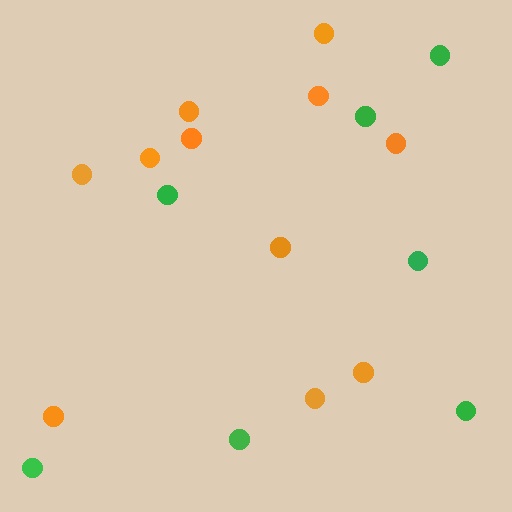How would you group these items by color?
There are 2 groups: one group of orange circles (11) and one group of green circles (7).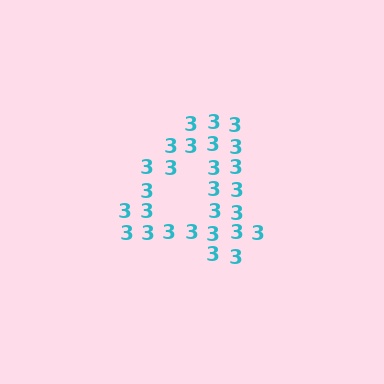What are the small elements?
The small elements are digit 3's.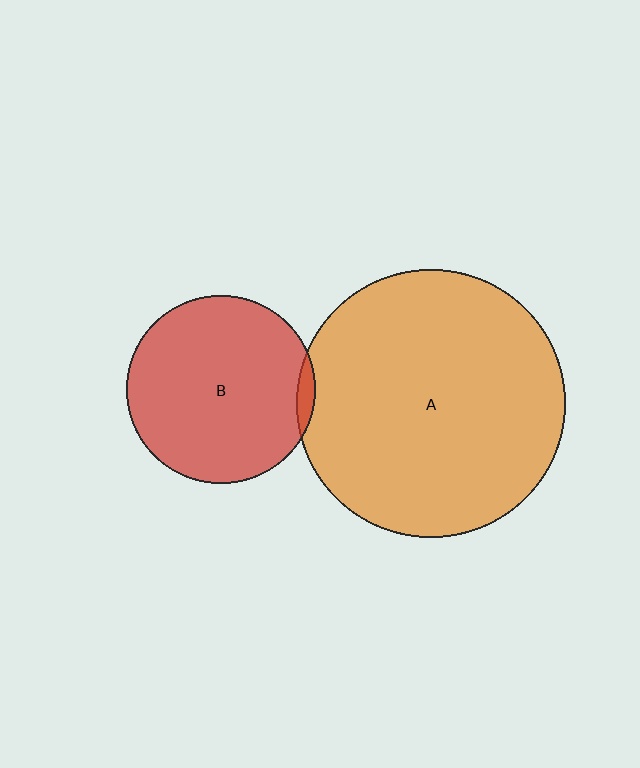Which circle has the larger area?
Circle A (orange).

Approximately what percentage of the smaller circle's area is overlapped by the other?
Approximately 5%.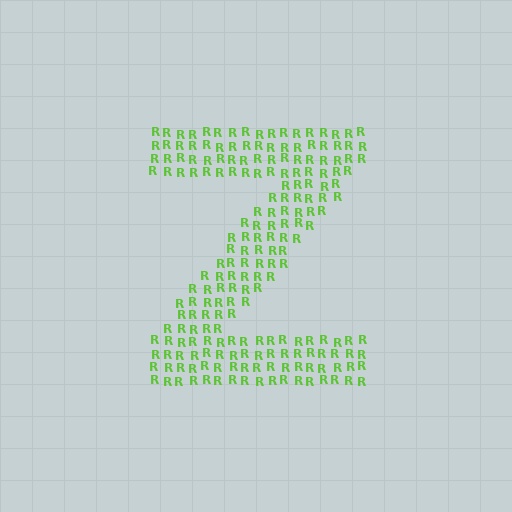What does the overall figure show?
The overall figure shows the letter Z.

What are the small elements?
The small elements are letter R's.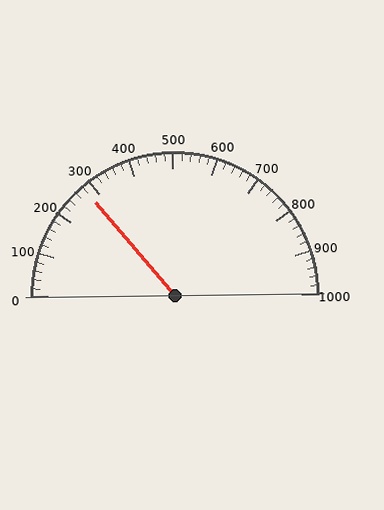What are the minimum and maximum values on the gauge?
The gauge ranges from 0 to 1000.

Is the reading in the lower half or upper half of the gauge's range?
The reading is in the lower half of the range (0 to 1000).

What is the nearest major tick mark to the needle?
The nearest major tick mark is 300.